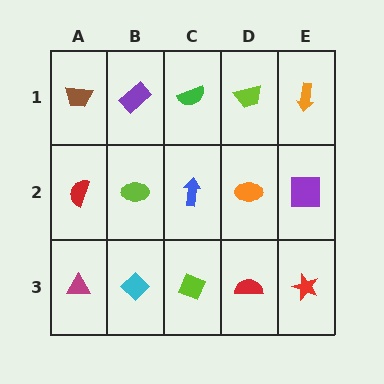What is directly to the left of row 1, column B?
A brown trapezoid.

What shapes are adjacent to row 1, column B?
A lime ellipse (row 2, column B), a brown trapezoid (row 1, column A), a green semicircle (row 1, column C).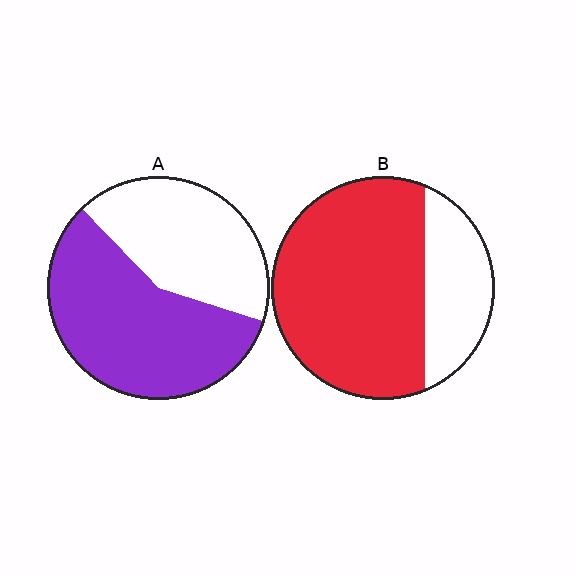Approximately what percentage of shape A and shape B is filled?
A is approximately 60% and B is approximately 75%.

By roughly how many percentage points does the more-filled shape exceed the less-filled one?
By roughly 15 percentage points (B over A).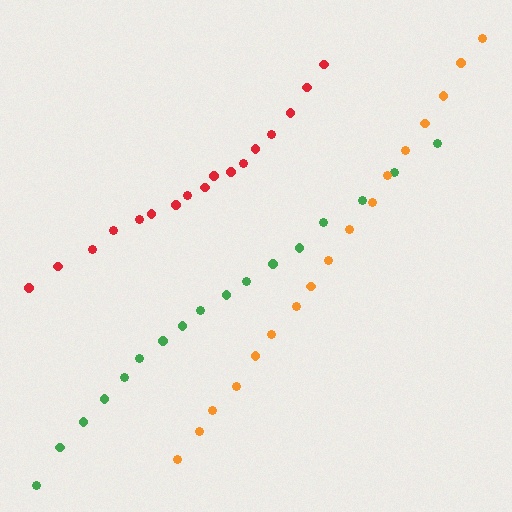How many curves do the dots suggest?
There are 3 distinct paths.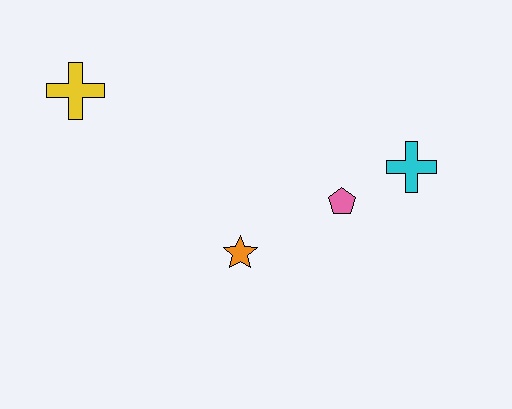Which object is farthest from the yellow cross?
The cyan cross is farthest from the yellow cross.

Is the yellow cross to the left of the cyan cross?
Yes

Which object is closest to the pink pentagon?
The cyan cross is closest to the pink pentagon.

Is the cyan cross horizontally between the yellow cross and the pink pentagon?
No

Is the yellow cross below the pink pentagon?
No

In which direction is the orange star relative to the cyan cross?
The orange star is to the left of the cyan cross.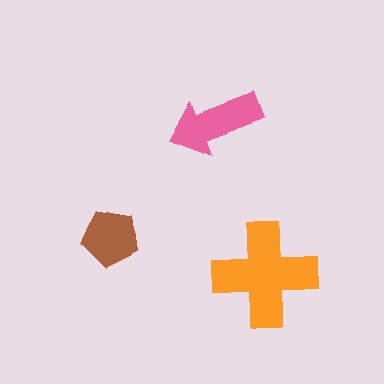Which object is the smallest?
The brown pentagon.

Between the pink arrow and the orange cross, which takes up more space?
The orange cross.